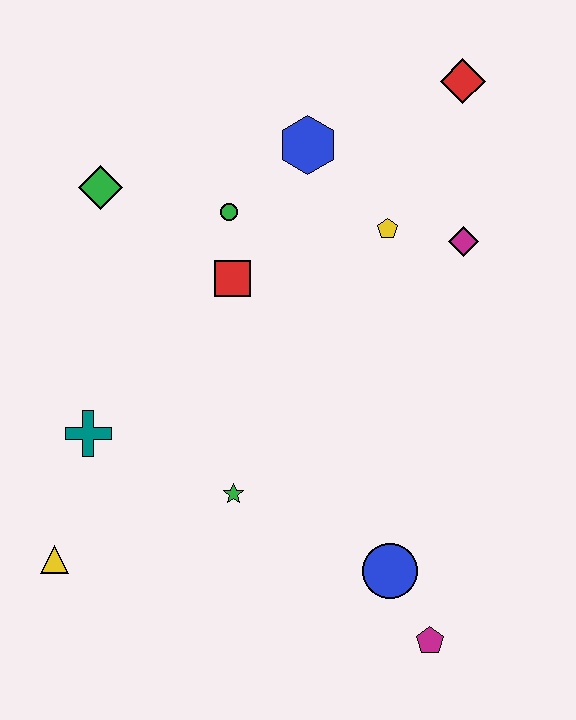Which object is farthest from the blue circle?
The red diamond is farthest from the blue circle.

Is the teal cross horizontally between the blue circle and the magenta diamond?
No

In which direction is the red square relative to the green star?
The red square is above the green star.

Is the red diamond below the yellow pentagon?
No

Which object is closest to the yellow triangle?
The teal cross is closest to the yellow triangle.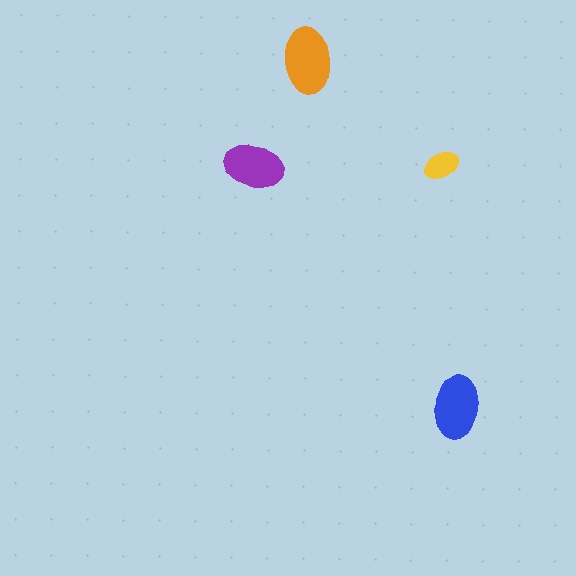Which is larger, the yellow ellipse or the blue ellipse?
The blue one.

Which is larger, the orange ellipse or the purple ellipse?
The orange one.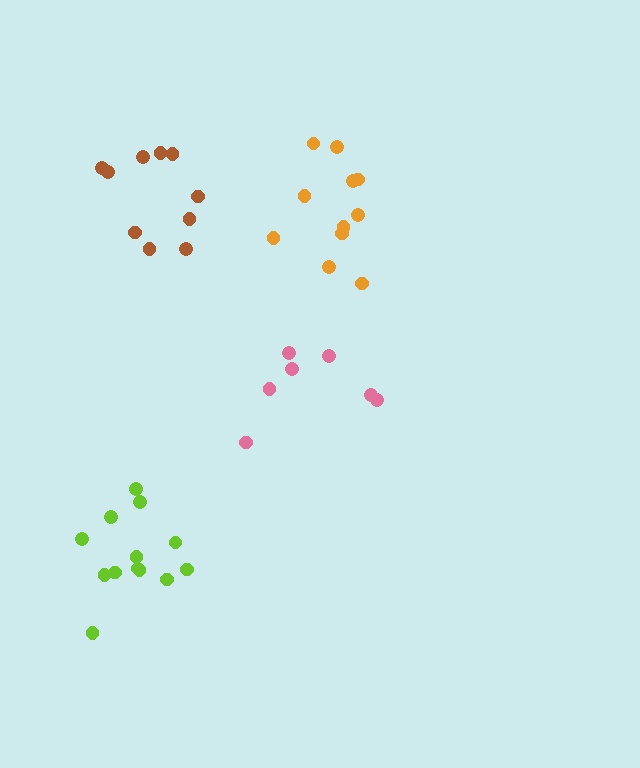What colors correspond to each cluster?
The clusters are colored: lime, orange, pink, brown.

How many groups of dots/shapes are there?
There are 4 groups.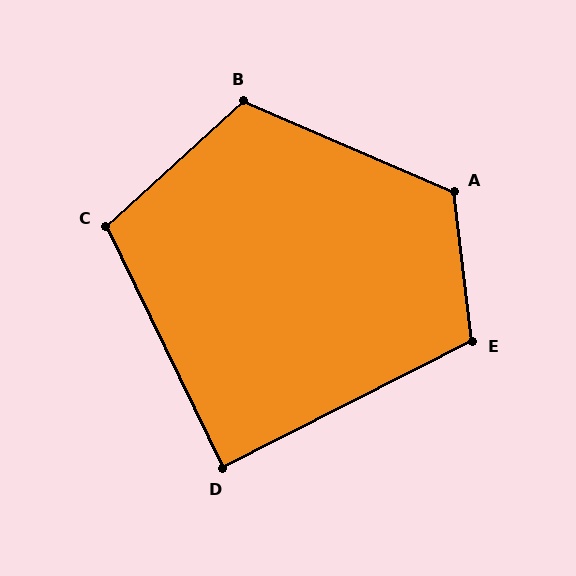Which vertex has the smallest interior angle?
D, at approximately 89 degrees.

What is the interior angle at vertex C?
Approximately 107 degrees (obtuse).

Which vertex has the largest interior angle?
A, at approximately 120 degrees.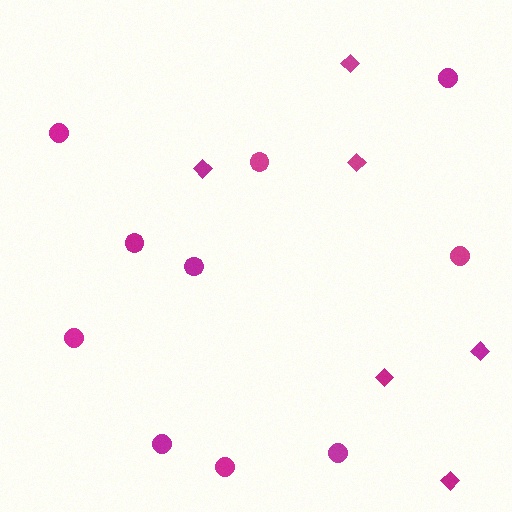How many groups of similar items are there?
There are 2 groups: one group of diamonds (6) and one group of circles (10).